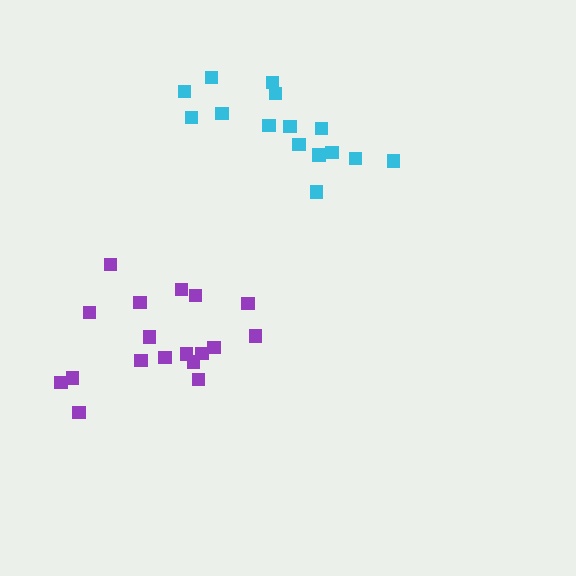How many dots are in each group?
Group 1: 15 dots, Group 2: 18 dots (33 total).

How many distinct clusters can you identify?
There are 2 distinct clusters.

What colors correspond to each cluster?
The clusters are colored: cyan, purple.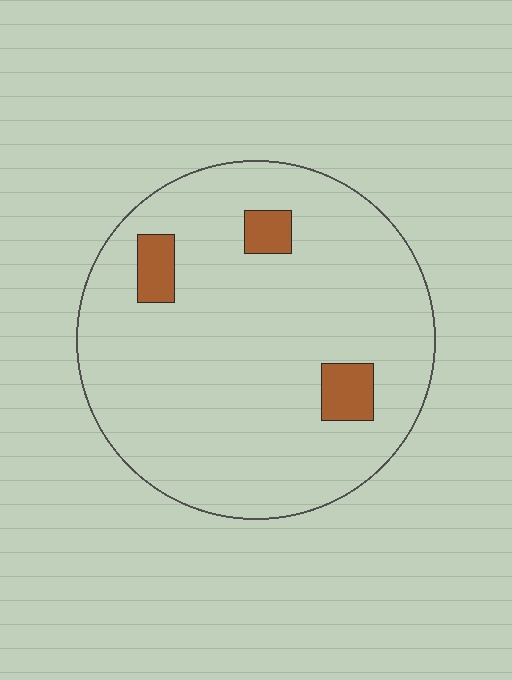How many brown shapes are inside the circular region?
3.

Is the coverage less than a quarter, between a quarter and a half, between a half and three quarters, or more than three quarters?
Less than a quarter.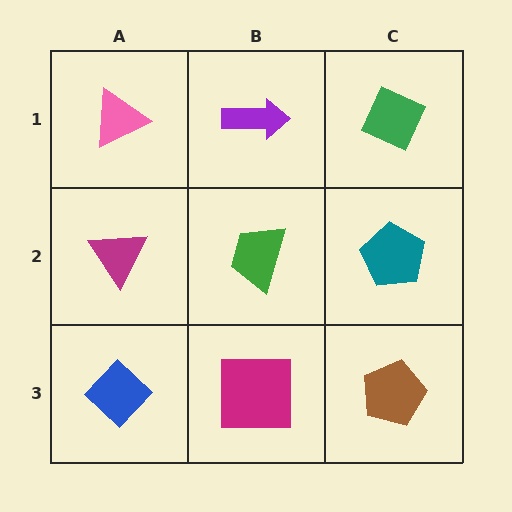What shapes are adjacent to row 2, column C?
A green diamond (row 1, column C), a brown pentagon (row 3, column C), a green trapezoid (row 2, column B).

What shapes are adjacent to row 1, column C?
A teal pentagon (row 2, column C), a purple arrow (row 1, column B).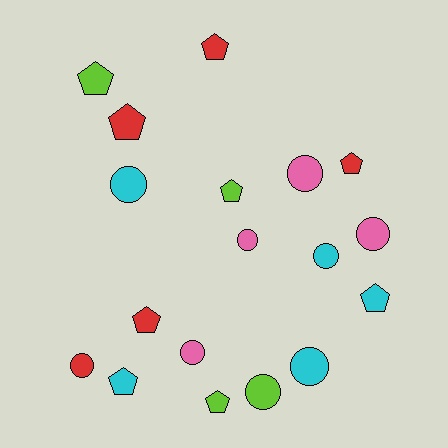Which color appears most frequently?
Red, with 5 objects.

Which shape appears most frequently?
Circle, with 9 objects.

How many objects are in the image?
There are 18 objects.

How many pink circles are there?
There are 4 pink circles.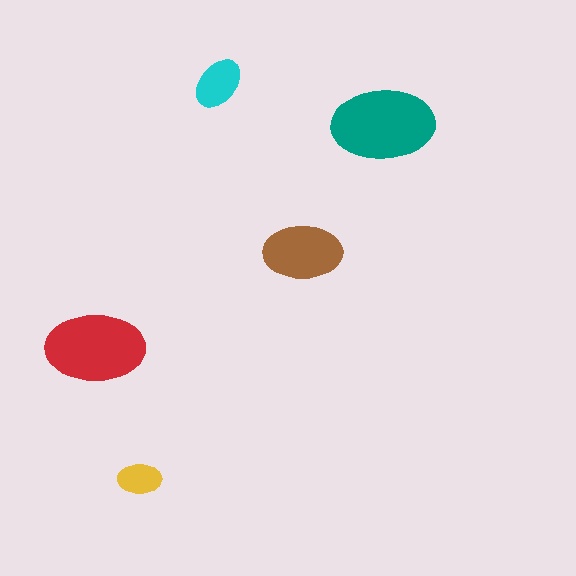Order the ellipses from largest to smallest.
the teal one, the red one, the brown one, the cyan one, the yellow one.